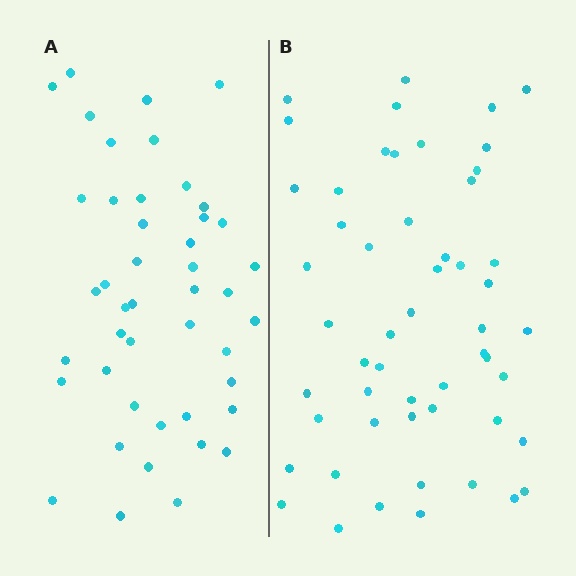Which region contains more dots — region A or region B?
Region B (the right region) has more dots.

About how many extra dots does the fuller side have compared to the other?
Region B has roughly 8 or so more dots than region A.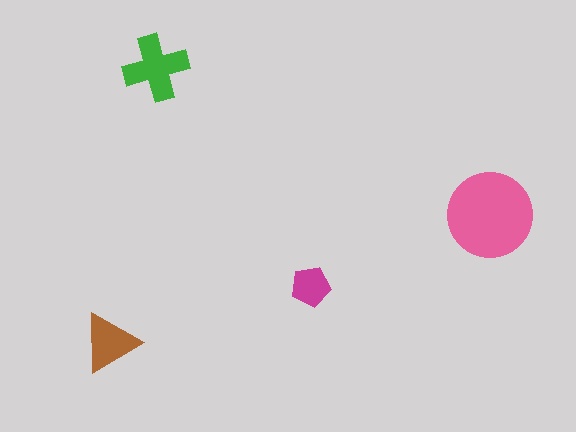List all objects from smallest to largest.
The magenta pentagon, the brown triangle, the green cross, the pink circle.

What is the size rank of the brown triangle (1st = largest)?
3rd.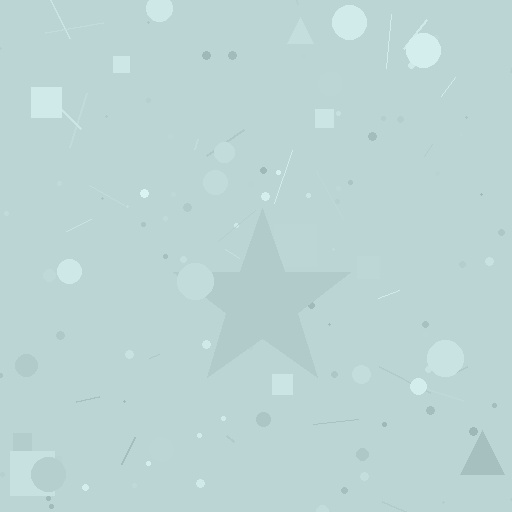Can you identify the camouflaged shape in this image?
The camouflaged shape is a star.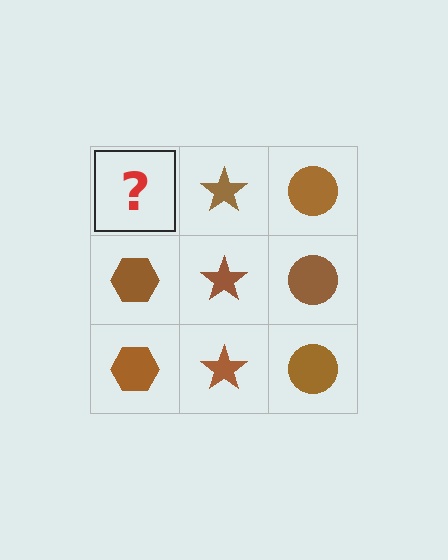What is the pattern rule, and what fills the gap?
The rule is that each column has a consistent shape. The gap should be filled with a brown hexagon.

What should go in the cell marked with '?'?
The missing cell should contain a brown hexagon.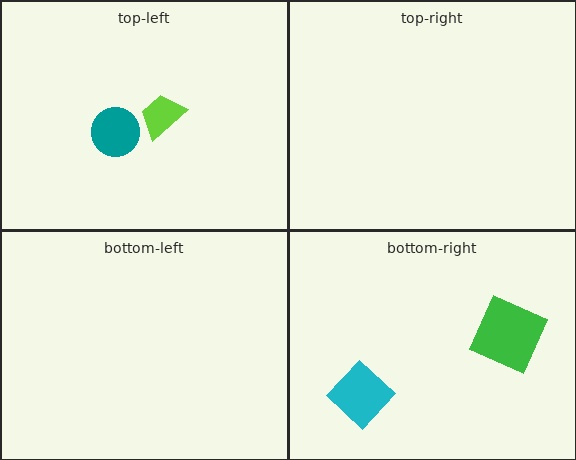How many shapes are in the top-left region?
2.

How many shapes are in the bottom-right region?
2.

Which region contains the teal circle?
The top-left region.